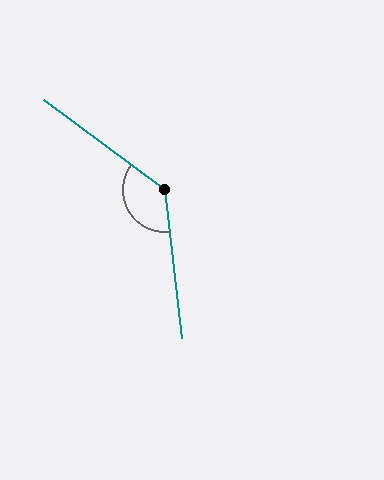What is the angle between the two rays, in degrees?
Approximately 133 degrees.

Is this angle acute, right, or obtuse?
It is obtuse.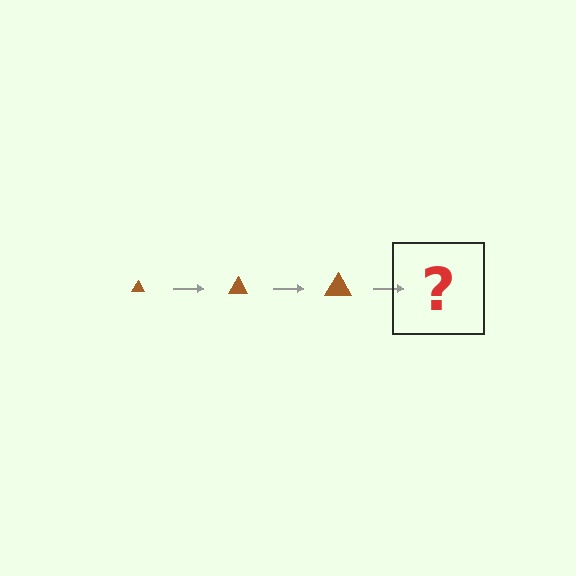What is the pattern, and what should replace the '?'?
The pattern is that the triangle gets progressively larger each step. The '?' should be a brown triangle, larger than the previous one.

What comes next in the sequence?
The next element should be a brown triangle, larger than the previous one.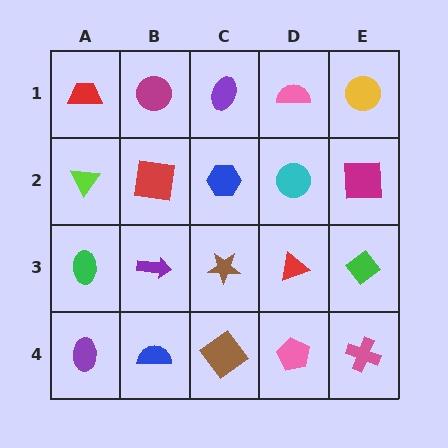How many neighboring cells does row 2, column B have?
4.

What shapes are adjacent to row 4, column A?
A green ellipse (row 3, column A), a blue semicircle (row 4, column B).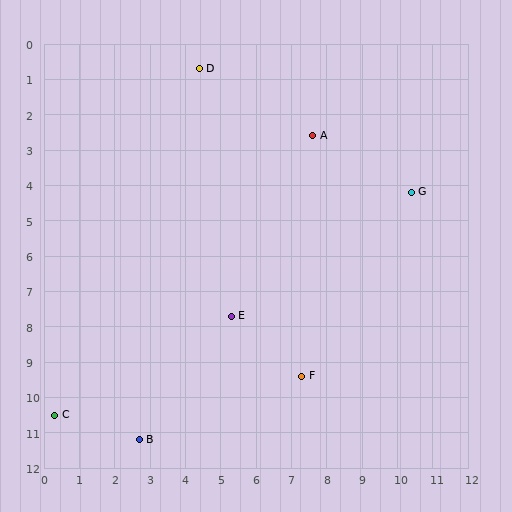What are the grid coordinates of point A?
Point A is at approximately (7.6, 2.6).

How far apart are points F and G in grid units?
Points F and G are about 6.1 grid units apart.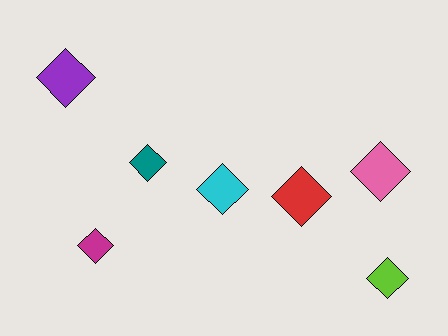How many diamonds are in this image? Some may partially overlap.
There are 7 diamonds.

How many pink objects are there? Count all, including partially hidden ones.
There is 1 pink object.